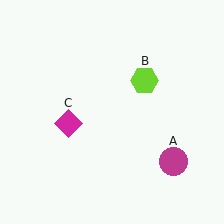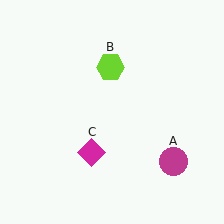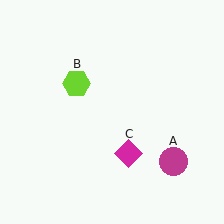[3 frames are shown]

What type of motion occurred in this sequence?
The lime hexagon (object B), magenta diamond (object C) rotated counterclockwise around the center of the scene.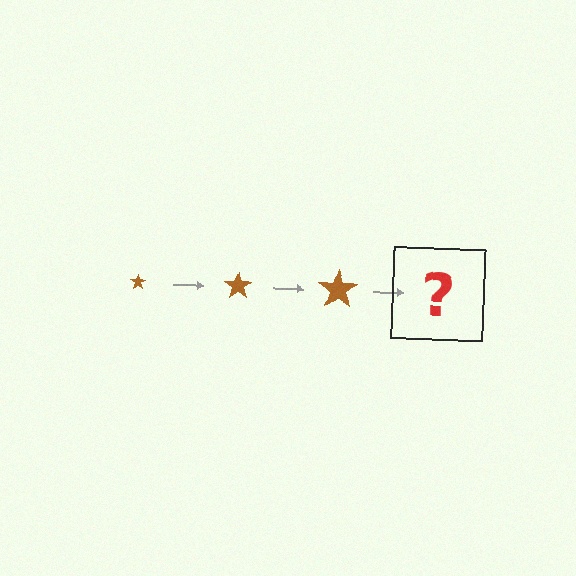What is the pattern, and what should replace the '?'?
The pattern is that the star gets progressively larger each step. The '?' should be a brown star, larger than the previous one.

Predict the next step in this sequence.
The next step is a brown star, larger than the previous one.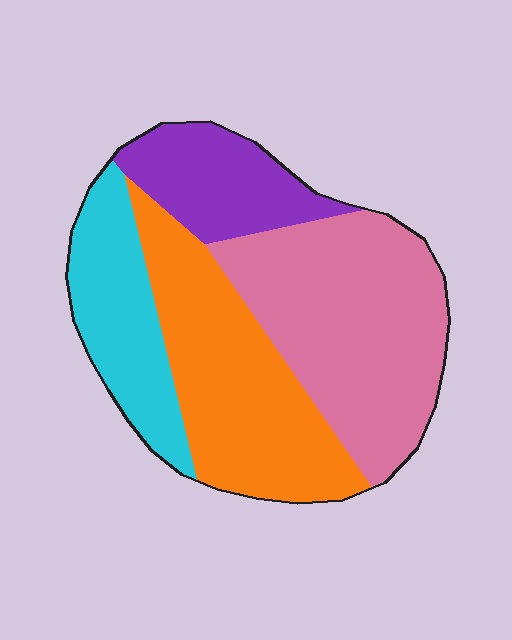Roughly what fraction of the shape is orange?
Orange covers about 30% of the shape.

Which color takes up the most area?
Pink, at roughly 35%.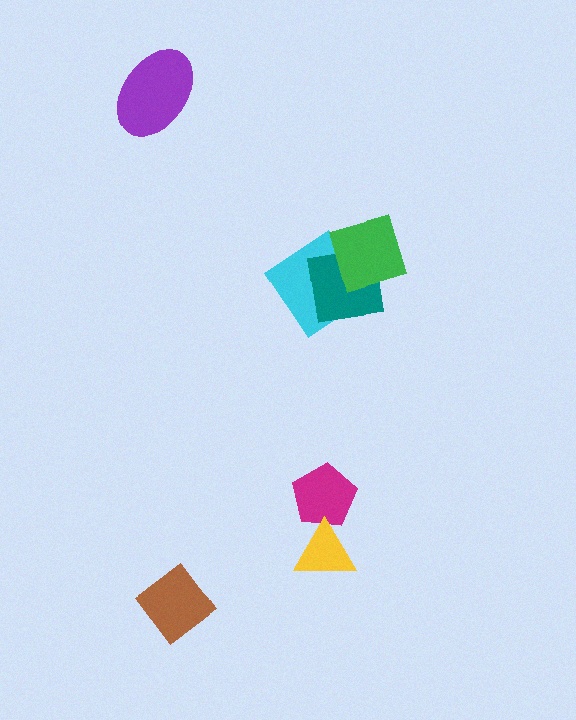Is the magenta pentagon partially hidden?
Yes, it is partially covered by another shape.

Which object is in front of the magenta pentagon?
The yellow triangle is in front of the magenta pentagon.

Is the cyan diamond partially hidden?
Yes, it is partially covered by another shape.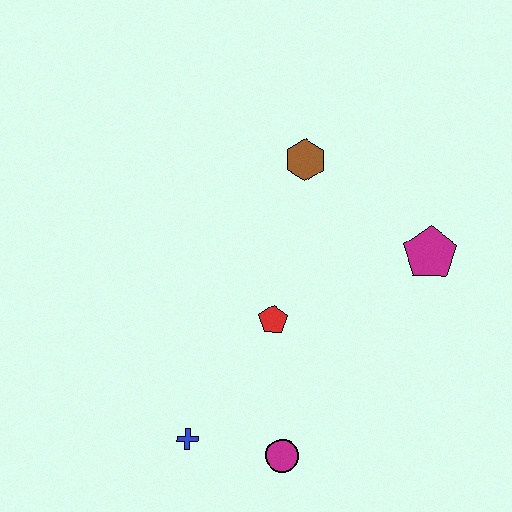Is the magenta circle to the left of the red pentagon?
No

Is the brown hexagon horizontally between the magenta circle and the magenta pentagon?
Yes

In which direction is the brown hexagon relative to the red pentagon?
The brown hexagon is above the red pentagon.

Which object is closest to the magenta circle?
The blue cross is closest to the magenta circle.